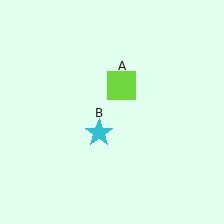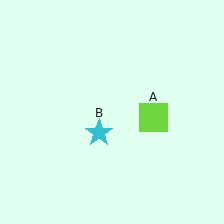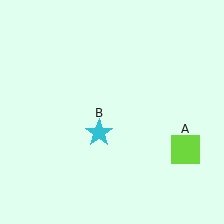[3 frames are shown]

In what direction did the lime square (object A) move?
The lime square (object A) moved down and to the right.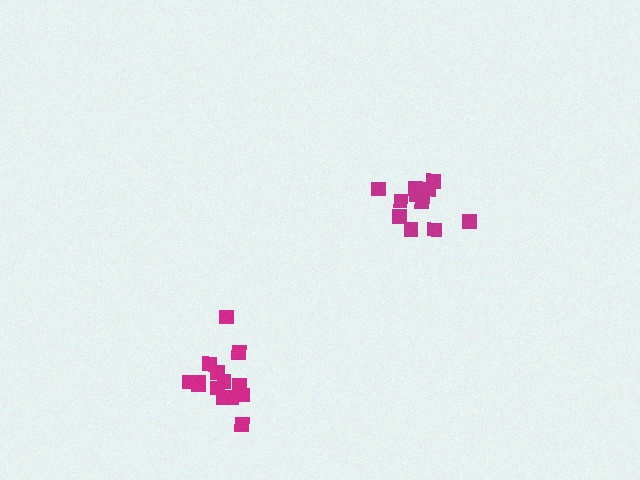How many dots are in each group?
Group 1: 11 dots, Group 2: 14 dots (25 total).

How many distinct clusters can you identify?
There are 2 distinct clusters.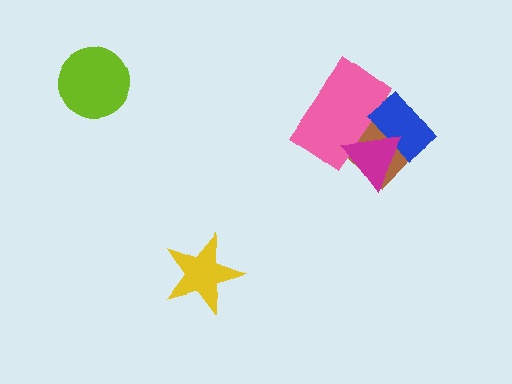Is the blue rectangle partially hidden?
Yes, it is partially covered by another shape.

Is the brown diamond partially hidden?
Yes, it is partially covered by another shape.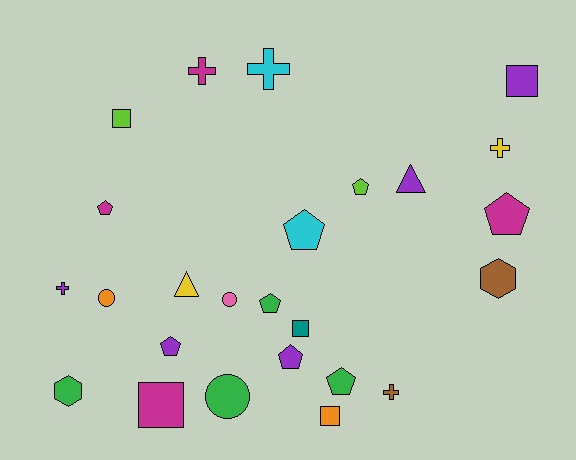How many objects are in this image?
There are 25 objects.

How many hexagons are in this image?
There are 2 hexagons.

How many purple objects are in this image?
There are 5 purple objects.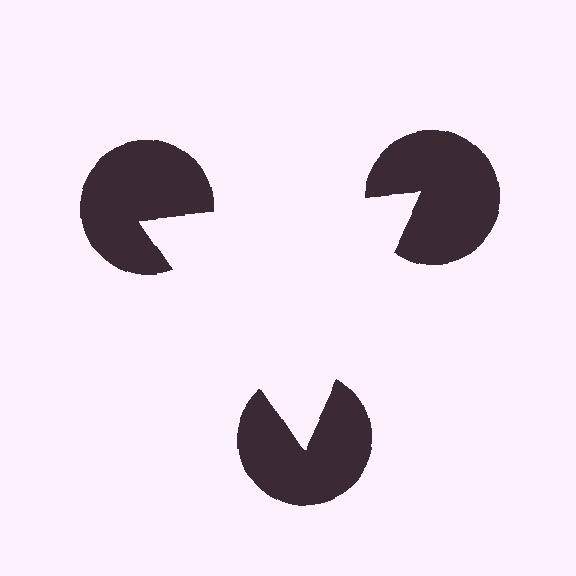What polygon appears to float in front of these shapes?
An illusory triangle — its edges are inferred from the aligned wedge cuts in the pac-man discs, not physically drawn.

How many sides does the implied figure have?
3 sides.